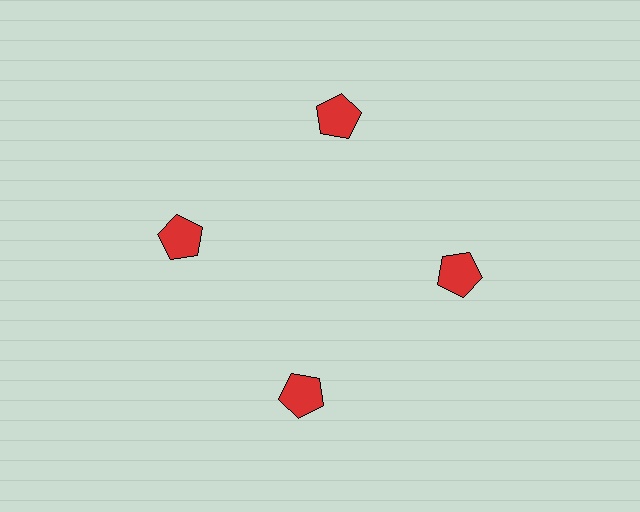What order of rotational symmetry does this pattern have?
This pattern has 4-fold rotational symmetry.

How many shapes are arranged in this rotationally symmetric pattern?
There are 4 shapes, arranged in 4 groups of 1.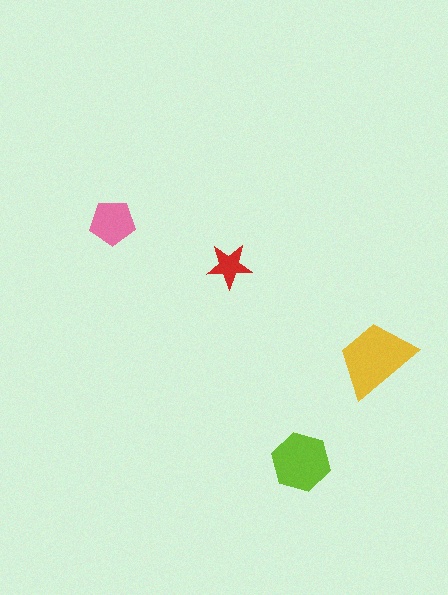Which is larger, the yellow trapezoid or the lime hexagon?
The yellow trapezoid.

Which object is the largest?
The yellow trapezoid.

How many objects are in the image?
There are 4 objects in the image.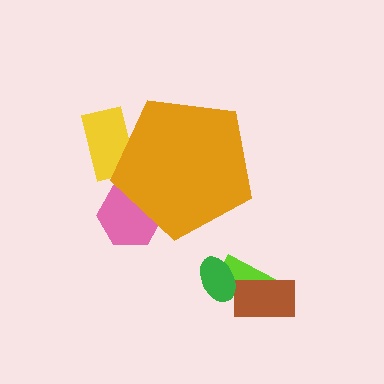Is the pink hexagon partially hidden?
Yes, the pink hexagon is partially hidden behind the orange pentagon.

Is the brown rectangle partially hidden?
No, the brown rectangle is fully visible.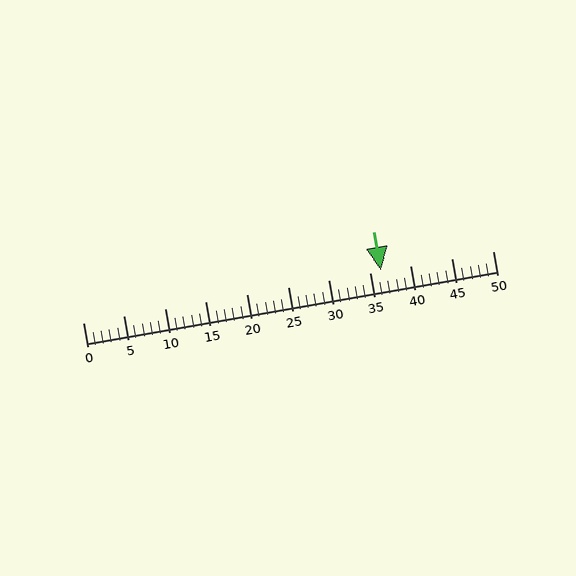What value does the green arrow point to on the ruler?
The green arrow points to approximately 36.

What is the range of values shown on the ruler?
The ruler shows values from 0 to 50.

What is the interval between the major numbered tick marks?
The major tick marks are spaced 5 units apart.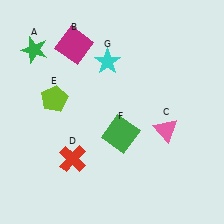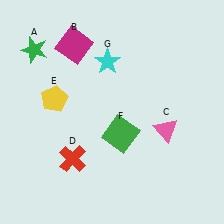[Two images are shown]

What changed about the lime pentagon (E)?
In Image 1, E is lime. In Image 2, it changed to yellow.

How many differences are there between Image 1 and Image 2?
There is 1 difference between the two images.